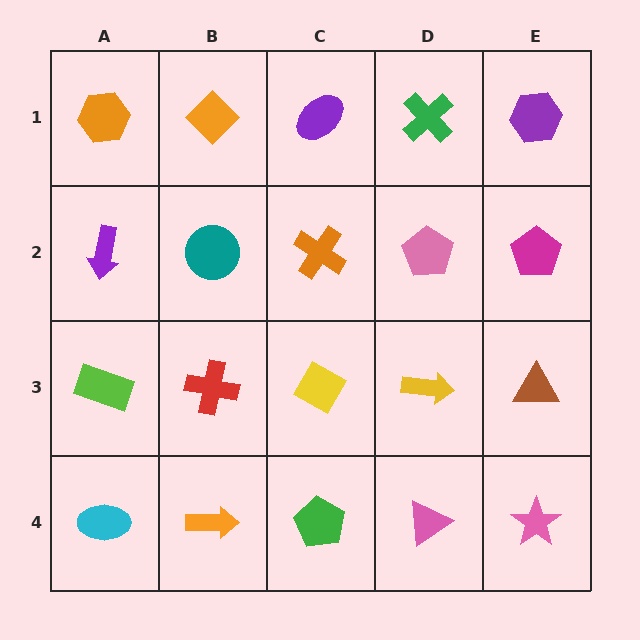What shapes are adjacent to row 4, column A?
A lime rectangle (row 3, column A), an orange arrow (row 4, column B).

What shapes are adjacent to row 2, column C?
A purple ellipse (row 1, column C), a yellow diamond (row 3, column C), a teal circle (row 2, column B), a pink pentagon (row 2, column D).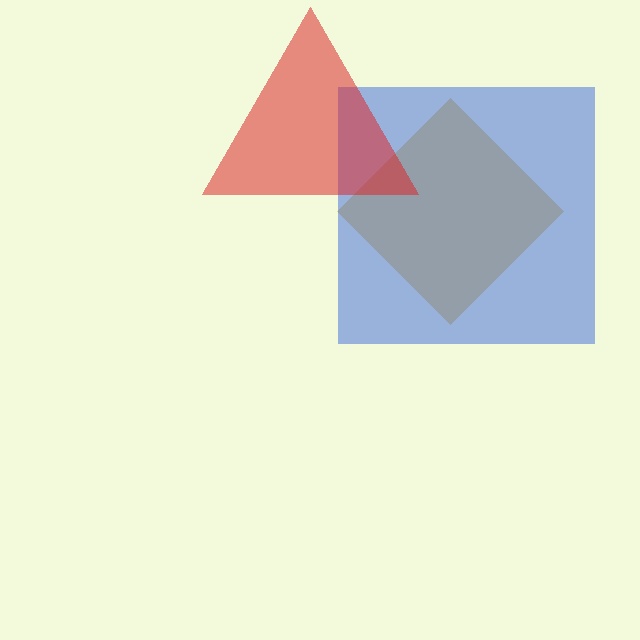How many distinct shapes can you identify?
There are 3 distinct shapes: a yellow diamond, a blue square, a red triangle.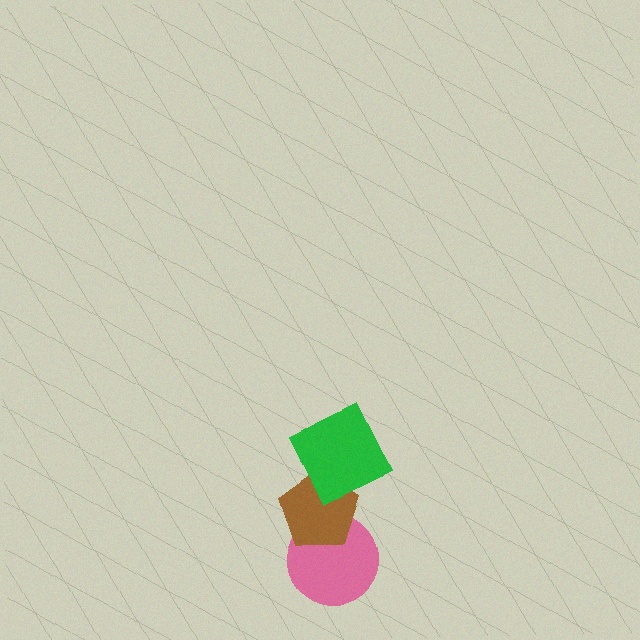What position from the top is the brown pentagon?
The brown pentagon is 2nd from the top.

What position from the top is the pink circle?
The pink circle is 3rd from the top.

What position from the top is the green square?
The green square is 1st from the top.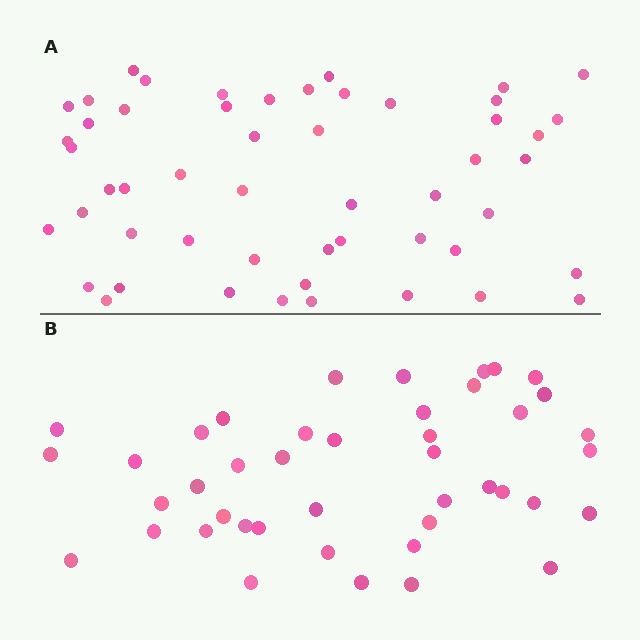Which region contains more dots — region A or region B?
Region A (the top region) has more dots.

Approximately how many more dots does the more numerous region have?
Region A has roughly 8 or so more dots than region B.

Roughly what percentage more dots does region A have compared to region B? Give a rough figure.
About 20% more.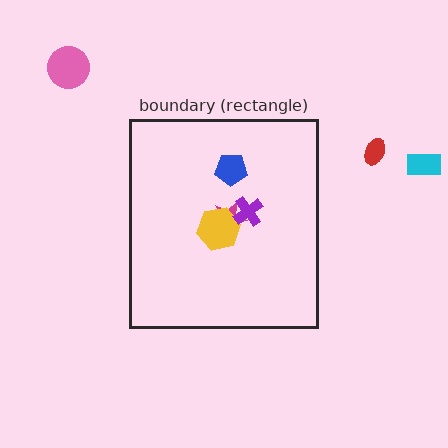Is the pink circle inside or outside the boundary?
Outside.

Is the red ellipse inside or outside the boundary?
Outside.